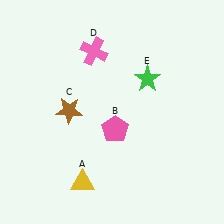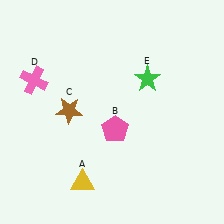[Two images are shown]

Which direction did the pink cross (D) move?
The pink cross (D) moved left.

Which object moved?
The pink cross (D) moved left.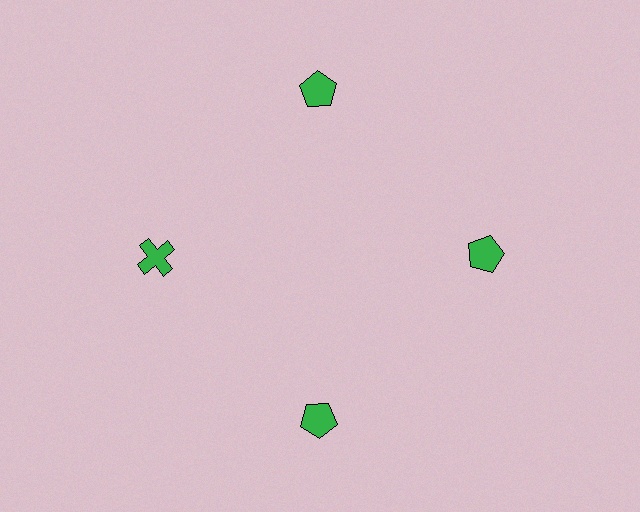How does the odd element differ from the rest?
It has a different shape: cross instead of pentagon.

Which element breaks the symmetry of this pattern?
The green cross at roughly the 9 o'clock position breaks the symmetry. All other shapes are green pentagons.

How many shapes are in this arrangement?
There are 4 shapes arranged in a ring pattern.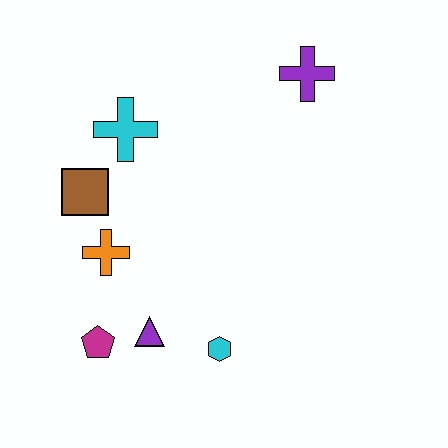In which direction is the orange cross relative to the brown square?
The orange cross is below the brown square.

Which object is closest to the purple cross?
The cyan cross is closest to the purple cross.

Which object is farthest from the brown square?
The purple cross is farthest from the brown square.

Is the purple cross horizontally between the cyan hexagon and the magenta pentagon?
No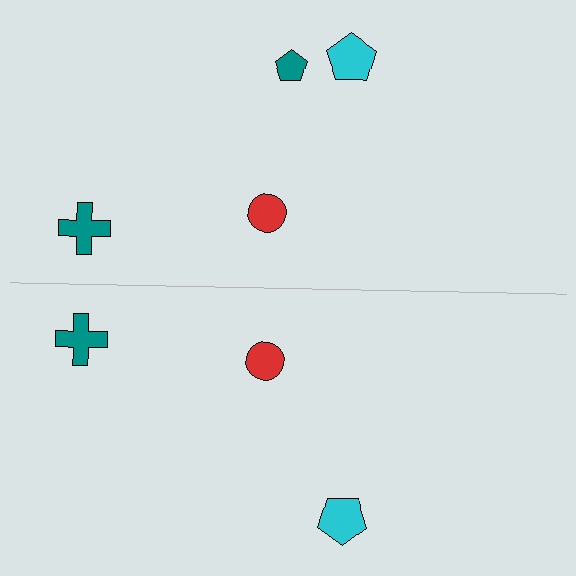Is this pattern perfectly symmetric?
No, the pattern is not perfectly symmetric. A teal pentagon is missing from the bottom side.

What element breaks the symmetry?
A teal pentagon is missing from the bottom side.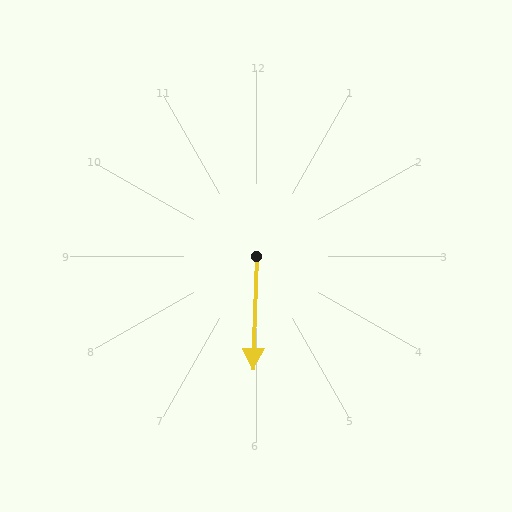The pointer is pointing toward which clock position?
Roughly 6 o'clock.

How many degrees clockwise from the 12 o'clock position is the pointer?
Approximately 182 degrees.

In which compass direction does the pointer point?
South.